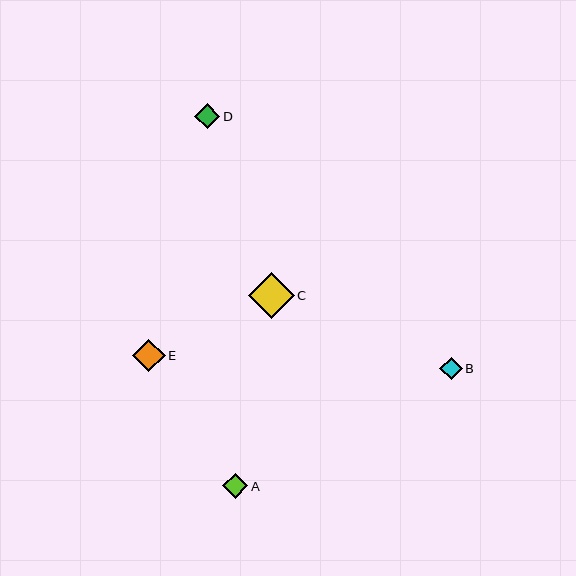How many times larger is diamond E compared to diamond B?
Diamond E is approximately 1.5 times the size of diamond B.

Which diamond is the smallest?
Diamond B is the smallest with a size of approximately 22 pixels.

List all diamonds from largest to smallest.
From largest to smallest: C, E, D, A, B.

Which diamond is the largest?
Diamond C is the largest with a size of approximately 46 pixels.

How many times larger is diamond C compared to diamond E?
Diamond C is approximately 1.4 times the size of diamond E.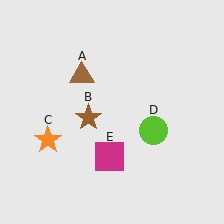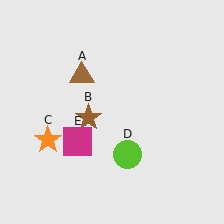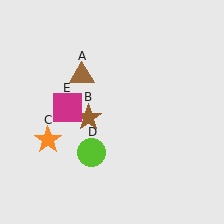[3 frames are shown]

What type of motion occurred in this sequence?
The lime circle (object D), magenta square (object E) rotated clockwise around the center of the scene.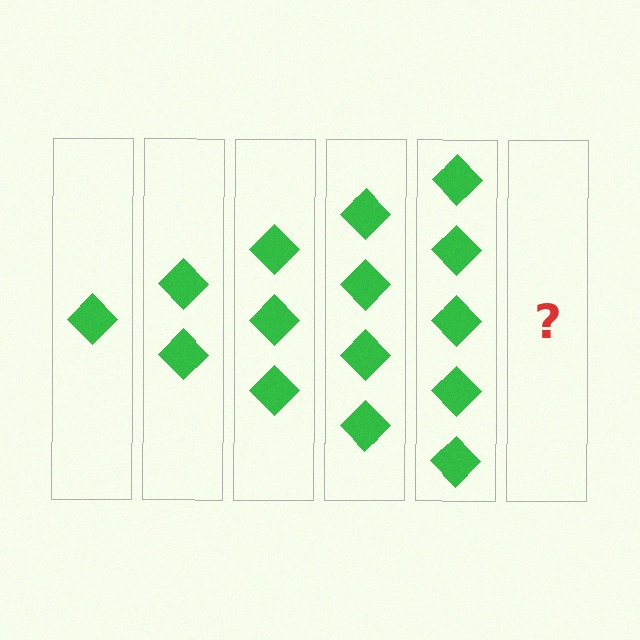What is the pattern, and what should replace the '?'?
The pattern is that each step adds one more diamond. The '?' should be 6 diamonds.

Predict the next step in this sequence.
The next step is 6 diamonds.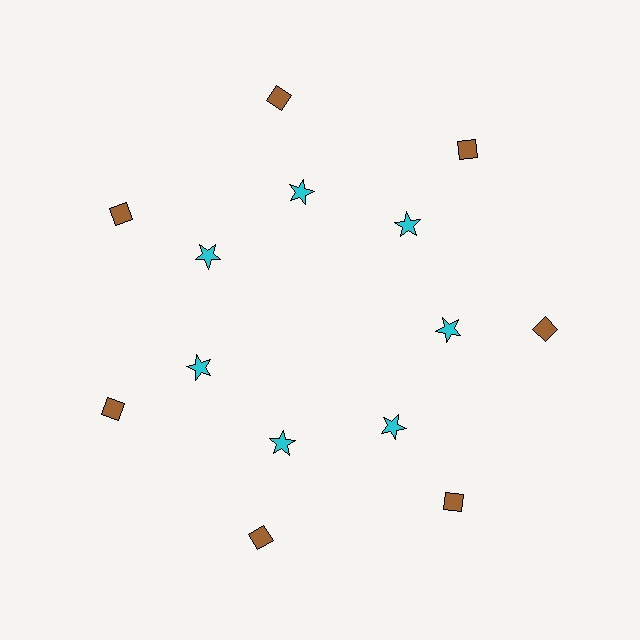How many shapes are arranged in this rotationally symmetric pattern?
There are 14 shapes, arranged in 7 groups of 2.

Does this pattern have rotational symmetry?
Yes, this pattern has 7-fold rotational symmetry. It looks the same after rotating 51 degrees around the center.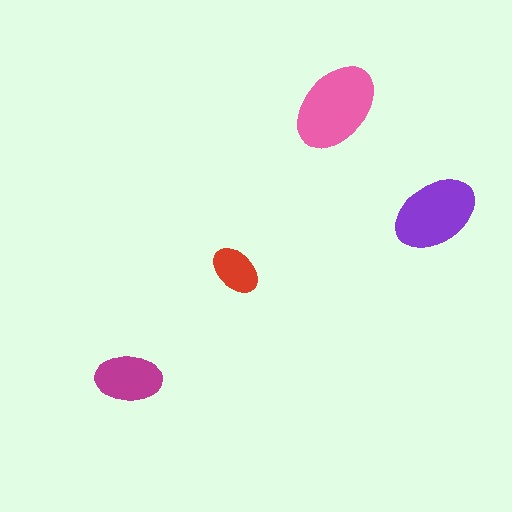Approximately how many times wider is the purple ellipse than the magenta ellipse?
About 1.5 times wider.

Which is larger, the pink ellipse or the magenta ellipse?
The pink one.